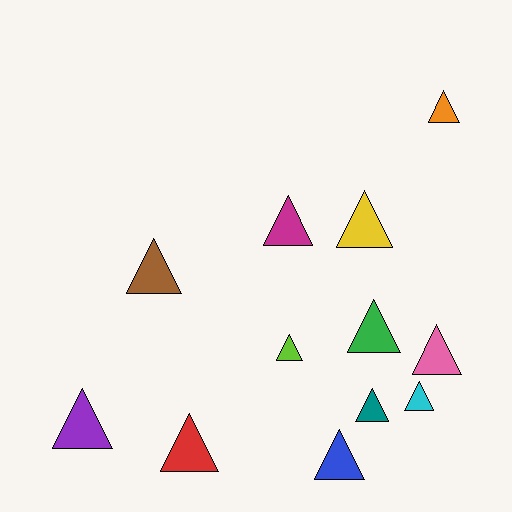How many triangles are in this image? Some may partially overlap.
There are 12 triangles.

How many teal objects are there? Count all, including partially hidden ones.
There is 1 teal object.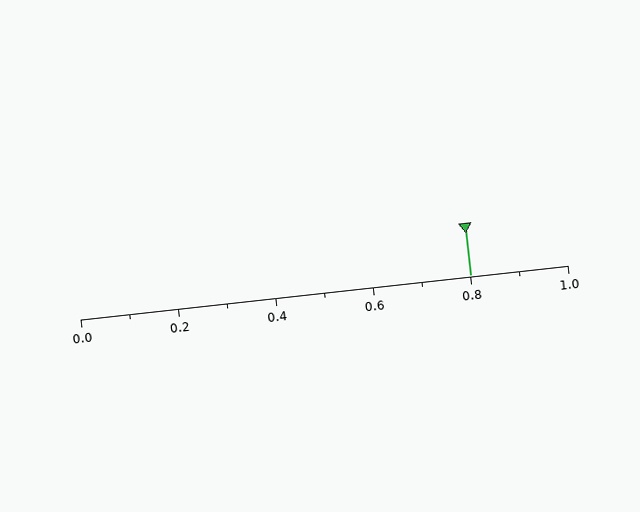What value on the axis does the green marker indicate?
The marker indicates approximately 0.8.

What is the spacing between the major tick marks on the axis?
The major ticks are spaced 0.2 apart.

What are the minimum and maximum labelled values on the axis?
The axis runs from 0.0 to 1.0.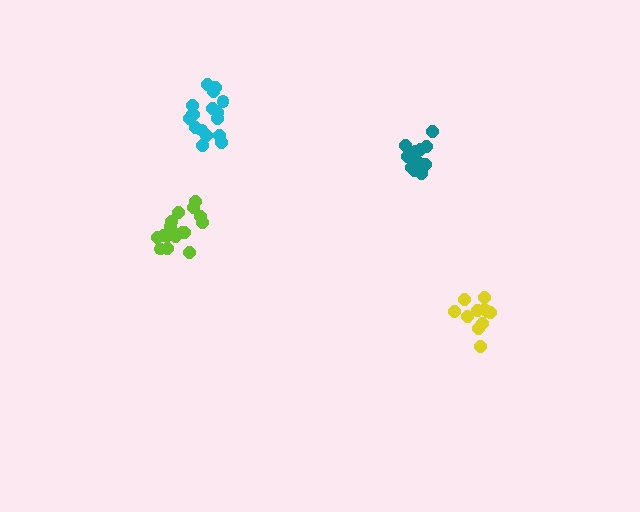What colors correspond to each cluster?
The clusters are colored: teal, lime, yellow, cyan.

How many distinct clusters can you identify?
There are 4 distinct clusters.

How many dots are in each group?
Group 1: 12 dots, Group 2: 17 dots, Group 3: 11 dots, Group 4: 17 dots (57 total).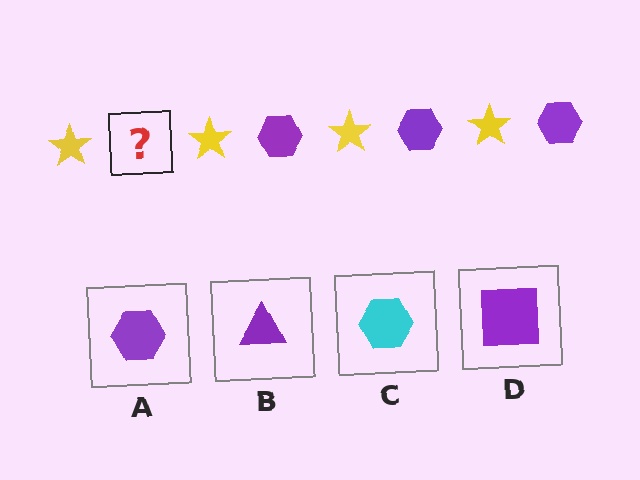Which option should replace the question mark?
Option A.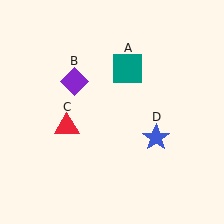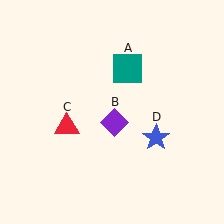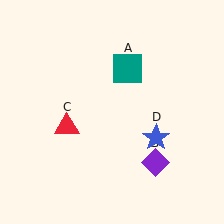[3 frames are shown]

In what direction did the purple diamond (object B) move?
The purple diamond (object B) moved down and to the right.